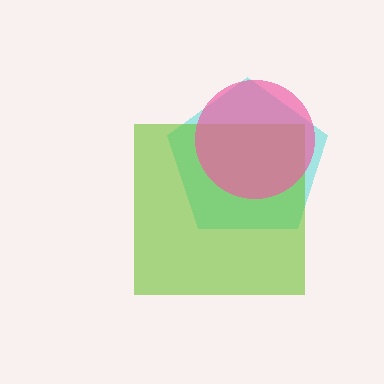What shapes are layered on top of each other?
The layered shapes are: a cyan pentagon, a lime square, a pink circle.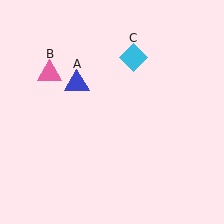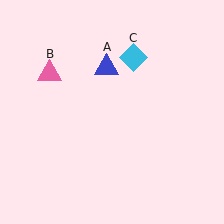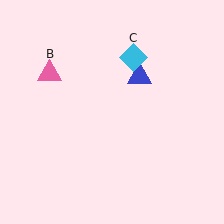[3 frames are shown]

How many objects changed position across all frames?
1 object changed position: blue triangle (object A).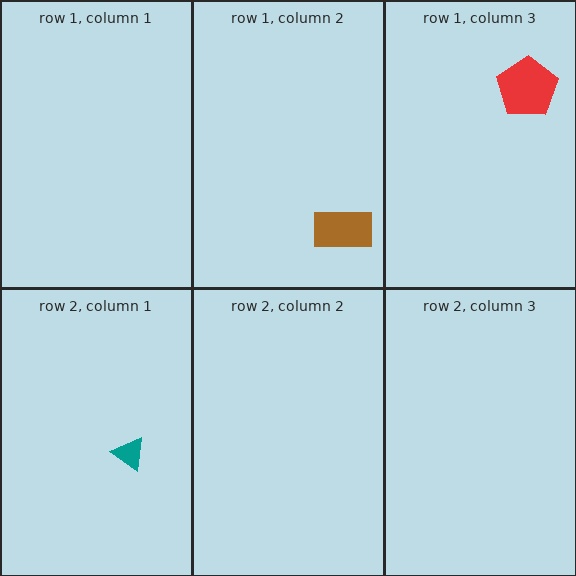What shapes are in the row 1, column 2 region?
The brown rectangle.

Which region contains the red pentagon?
The row 1, column 3 region.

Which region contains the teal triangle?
The row 2, column 1 region.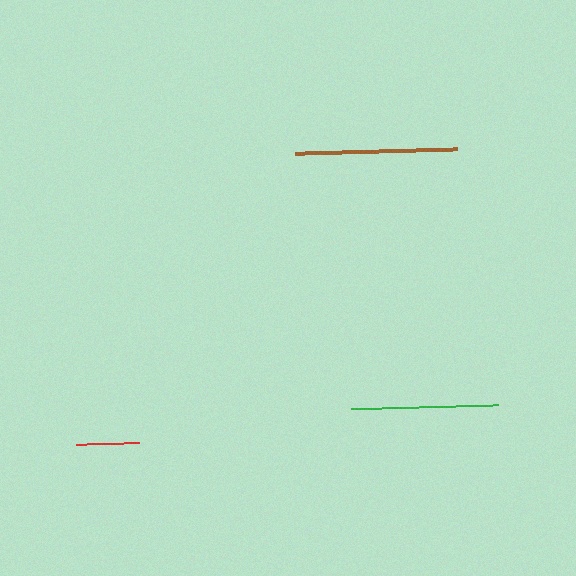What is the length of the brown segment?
The brown segment is approximately 162 pixels long.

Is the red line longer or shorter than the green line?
The green line is longer than the red line.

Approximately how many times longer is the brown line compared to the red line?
The brown line is approximately 2.6 times the length of the red line.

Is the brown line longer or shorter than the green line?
The brown line is longer than the green line.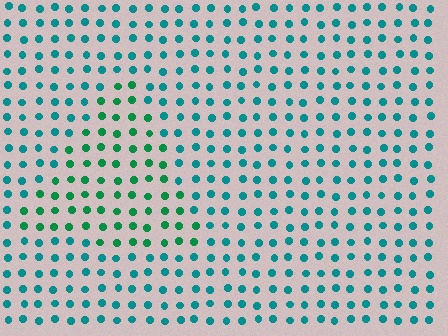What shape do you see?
I see a triangle.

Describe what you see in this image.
The image is filled with small teal elements in a uniform arrangement. A triangle-shaped region is visible where the elements are tinted to a slightly different hue, forming a subtle color boundary.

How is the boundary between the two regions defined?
The boundary is defined purely by a slight shift in hue (about 33 degrees). Spacing, size, and orientation are identical on both sides.